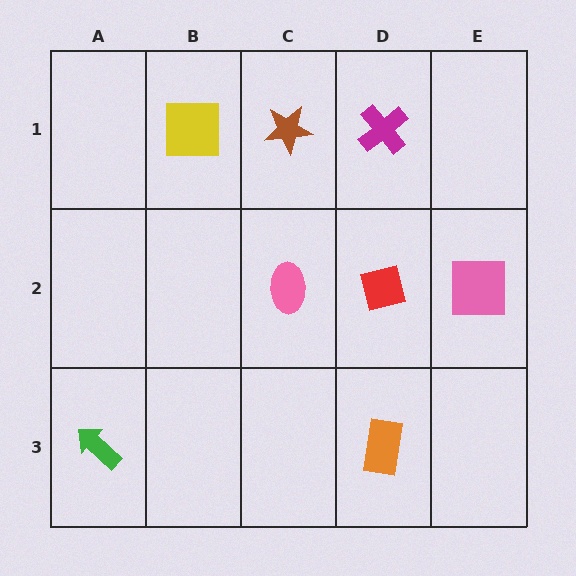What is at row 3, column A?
A green arrow.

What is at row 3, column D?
An orange rectangle.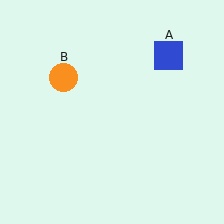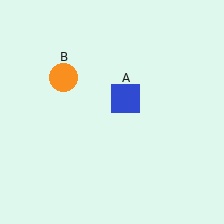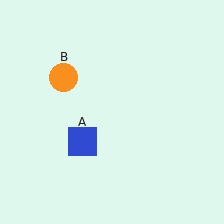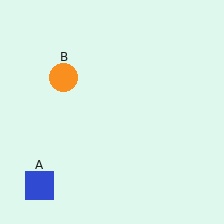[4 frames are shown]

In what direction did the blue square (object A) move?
The blue square (object A) moved down and to the left.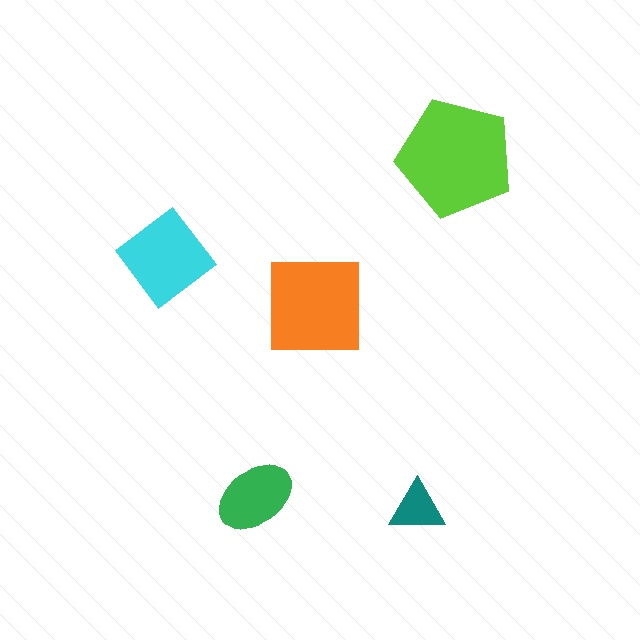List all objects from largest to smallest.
The lime pentagon, the orange square, the cyan diamond, the green ellipse, the teal triangle.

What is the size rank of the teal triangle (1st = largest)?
5th.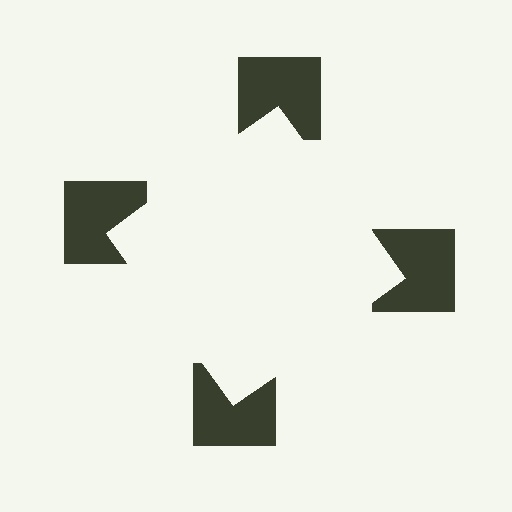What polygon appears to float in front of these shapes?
An illusory square — its edges are inferred from the aligned wedge cuts in the notched squares, not physically drawn.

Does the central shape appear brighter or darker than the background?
It typically appears slightly brighter than the background, even though no actual brightness change is drawn.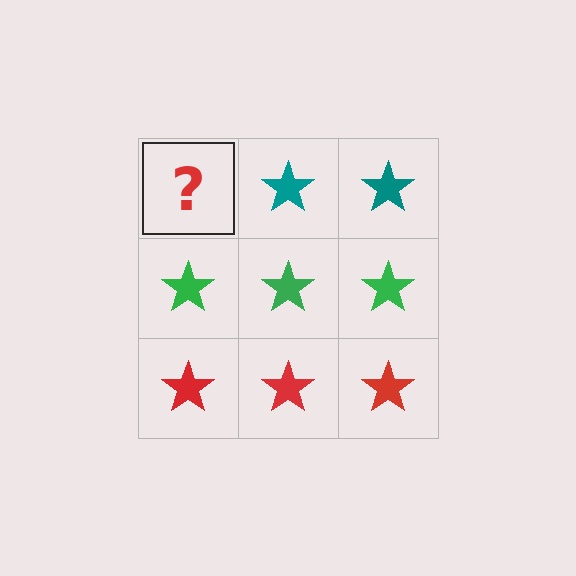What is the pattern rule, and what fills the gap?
The rule is that each row has a consistent color. The gap should be filled with a teal star.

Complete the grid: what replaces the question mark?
The question mark should be replaced with a teal star.